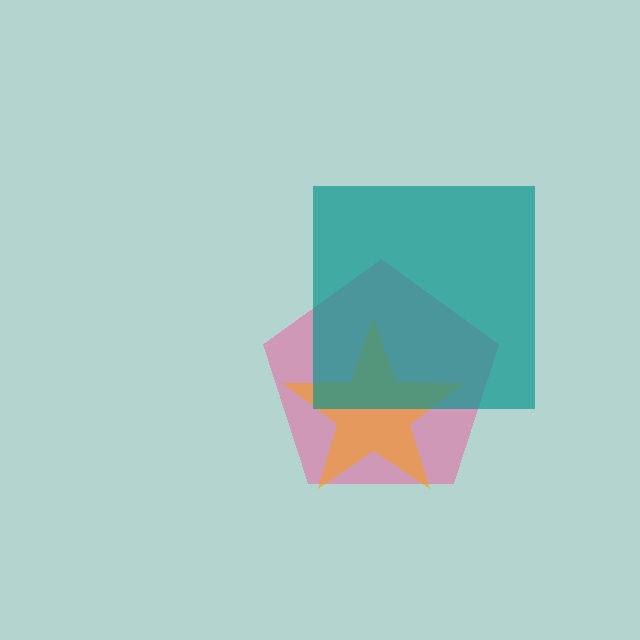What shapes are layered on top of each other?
The layered shapes are: a pink pentagon, an orange star, a teal square.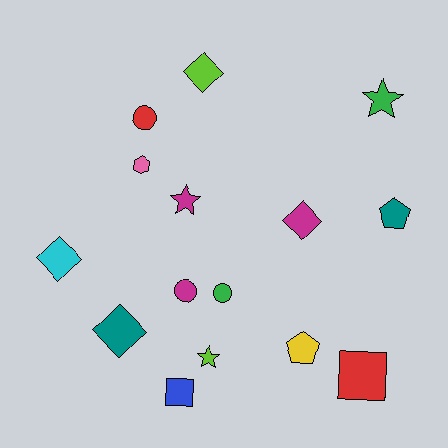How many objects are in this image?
There are 15 objects.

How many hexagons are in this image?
There is 1 hexagon.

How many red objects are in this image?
There are 2 red objects.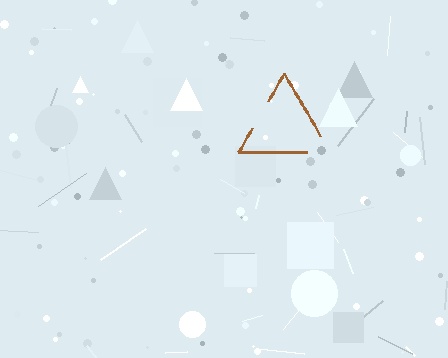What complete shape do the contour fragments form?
The contour fragments form a triangle.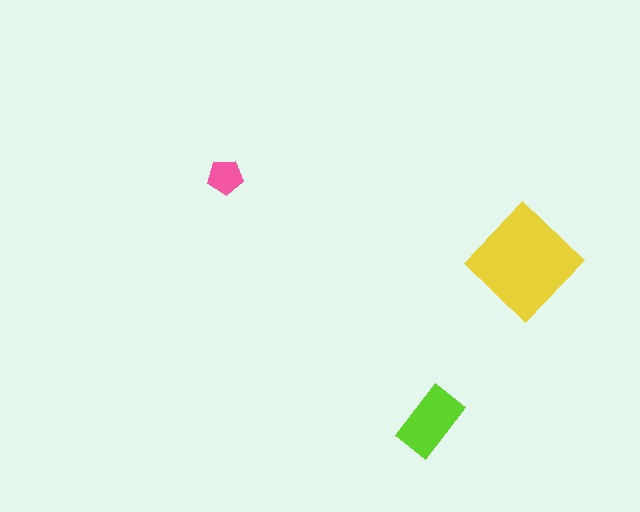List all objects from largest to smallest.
The yellow diamond, the lime rectangle, the pink pentagon.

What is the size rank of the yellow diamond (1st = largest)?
1st.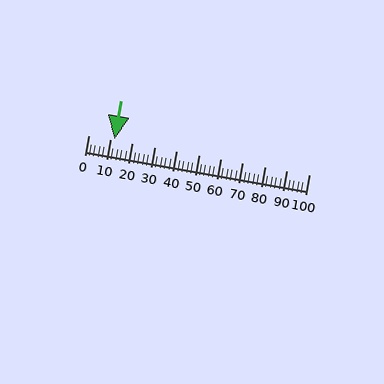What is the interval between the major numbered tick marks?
The major tick marks are spaced 10 units apart.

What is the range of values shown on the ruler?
The ruler shows values from 0 to 100.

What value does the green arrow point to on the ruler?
The green arrow points to approximately 12.